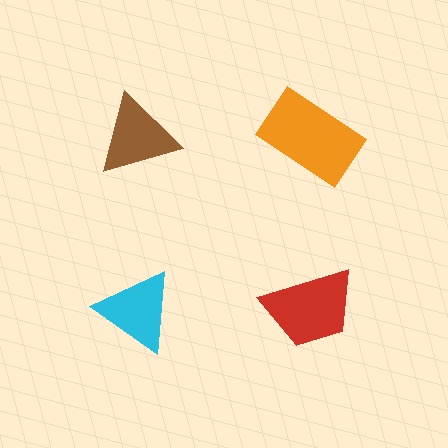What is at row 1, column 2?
An orange rectangle.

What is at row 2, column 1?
A cyan triangle.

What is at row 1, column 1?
A brown triangle.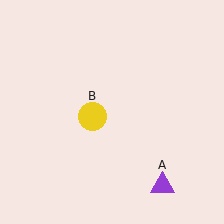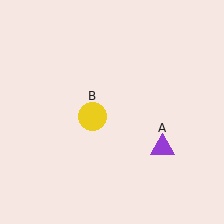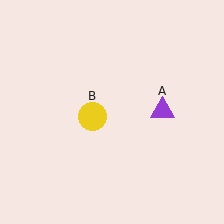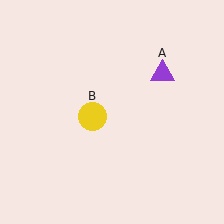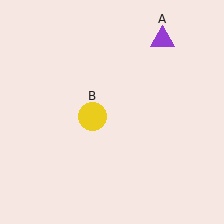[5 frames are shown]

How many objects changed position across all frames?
1 object changed position: purple triangle (object A).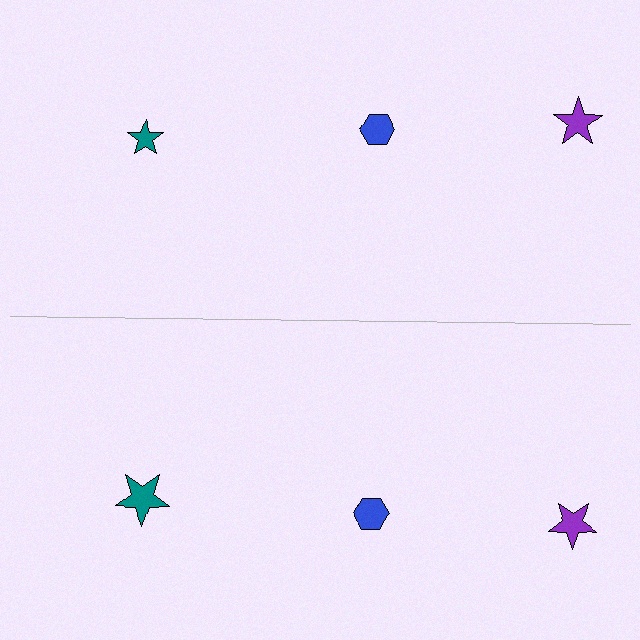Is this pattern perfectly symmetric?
No, the pattern is not perfectly symmetric. The teal star on the bottom side has a different size than its mirror counterpart.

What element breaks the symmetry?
The teal star on the bottom side has a different size than its mirror counterpart.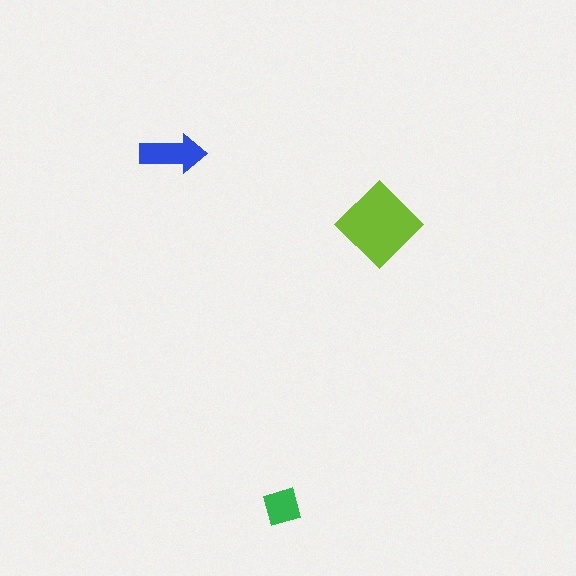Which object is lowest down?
The green square is bottommost.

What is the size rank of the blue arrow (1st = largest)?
2nd.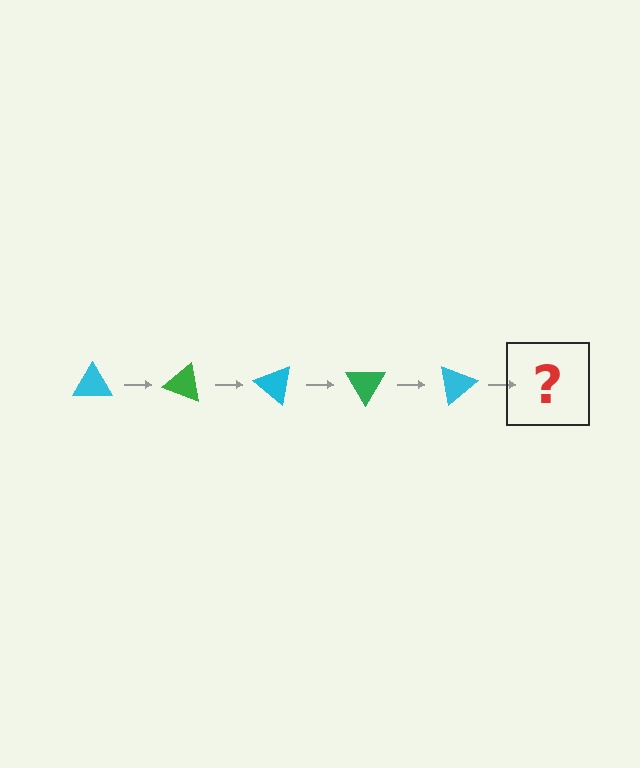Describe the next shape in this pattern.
It should be a green triangle, rotated 100 degrees from the start.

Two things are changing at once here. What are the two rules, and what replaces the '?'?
The two rules are that it rotates 20 degrees each step and the color cycles through cyan and green. The '?' should be a green triangle, rotated 100 degrees from the start.